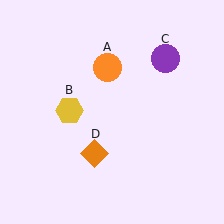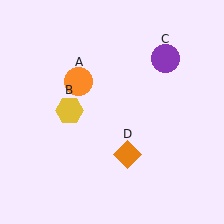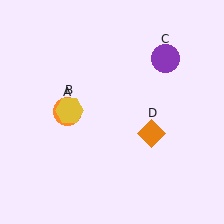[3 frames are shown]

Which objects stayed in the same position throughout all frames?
Yellow hexagon (object B) and purple circle (object C) remained stationary.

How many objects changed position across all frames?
2 objects changed position: orange circle (object A), orange diamond (object D).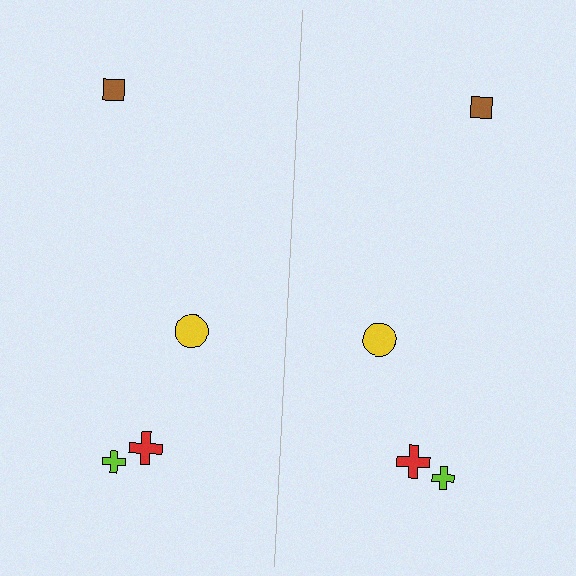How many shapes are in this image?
There are 8 shapes in this image.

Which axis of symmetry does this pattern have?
The pattern has a vertical axis of symmetry running through the center of the image.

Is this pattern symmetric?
Yes, this pattern has bilateral (reflection) symmetry.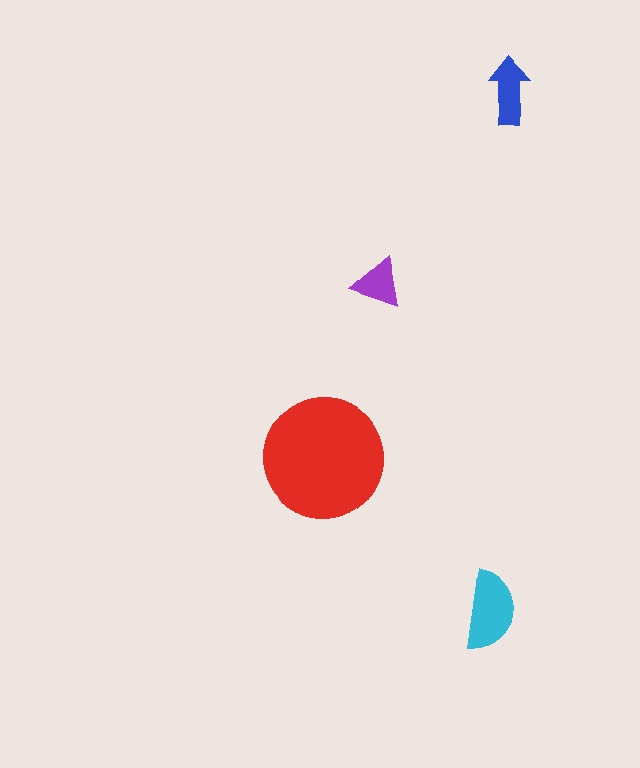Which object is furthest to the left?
The red circle is leftmost.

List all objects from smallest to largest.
The purple triangle, the blue arrow, the cyan semicircle, the red circle.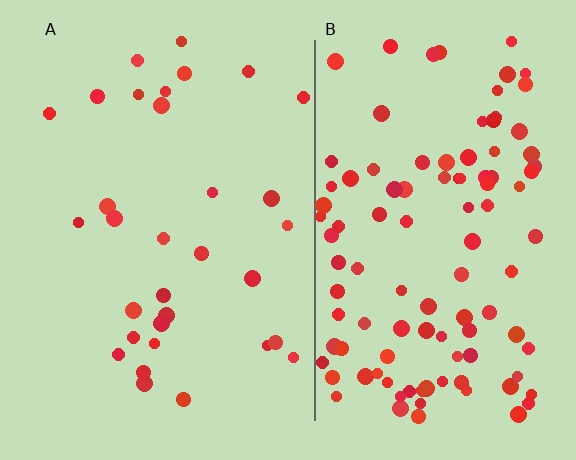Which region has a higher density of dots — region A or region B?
B (the right).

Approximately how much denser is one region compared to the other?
Approximately 3.4× — region B over region A.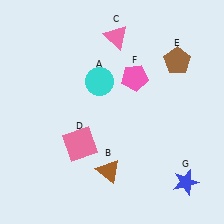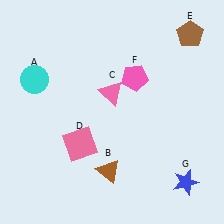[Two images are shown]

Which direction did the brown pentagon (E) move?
The brown pentagon (E) moved up.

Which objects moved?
The objects that moved are: the cyan circle (A), the pink triangle (C), the brown pentagon (E).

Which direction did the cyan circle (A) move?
The cyan circle (A) moved left.